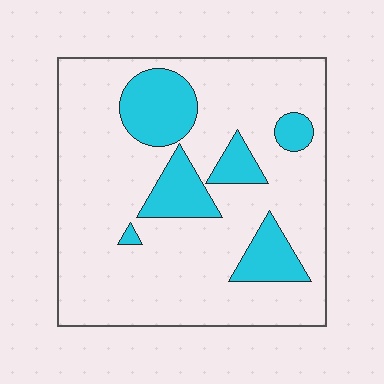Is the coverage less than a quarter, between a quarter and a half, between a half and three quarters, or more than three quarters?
Less than a quarter.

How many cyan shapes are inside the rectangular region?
6.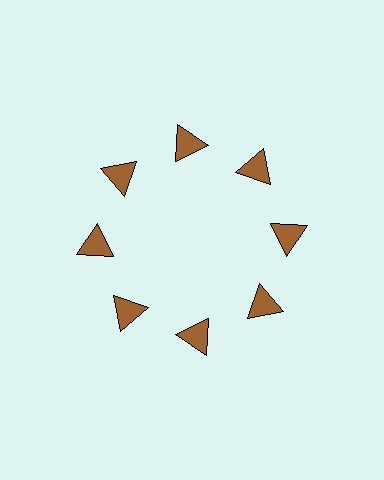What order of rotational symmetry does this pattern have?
This pattern has 8-fold rotational symmetry.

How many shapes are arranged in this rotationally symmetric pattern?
There are 8 shapes, arranged in 8 groups of 1.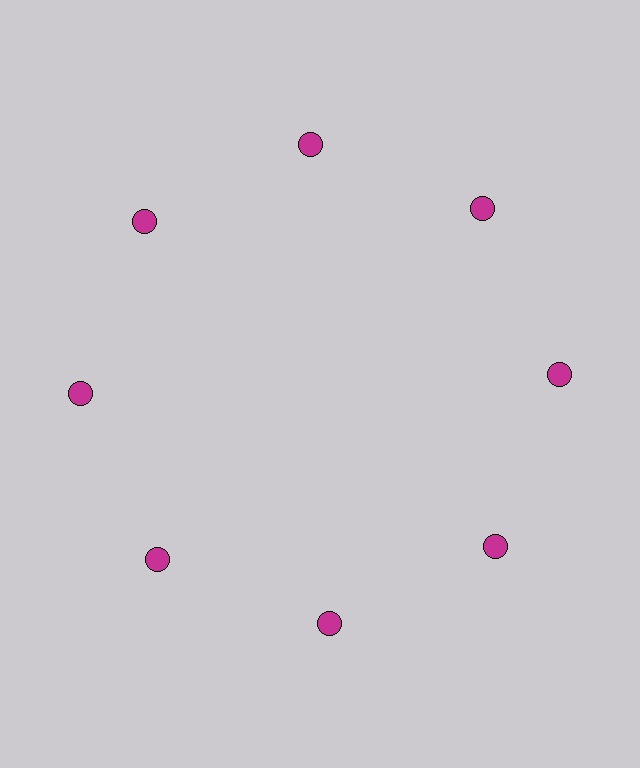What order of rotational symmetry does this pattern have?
This pattern has 8-fold rotational symmetry.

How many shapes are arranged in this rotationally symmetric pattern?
There are 8 shapes, arranged in 8 groups of 1.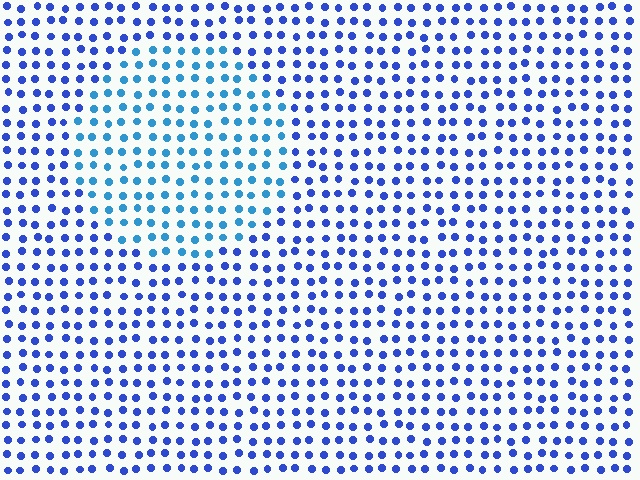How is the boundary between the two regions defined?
The boundary is defined purely by a slight shift in hue (about 29 degrees). Spacing, size, and orientation are identical on both sides.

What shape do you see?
I see a circle.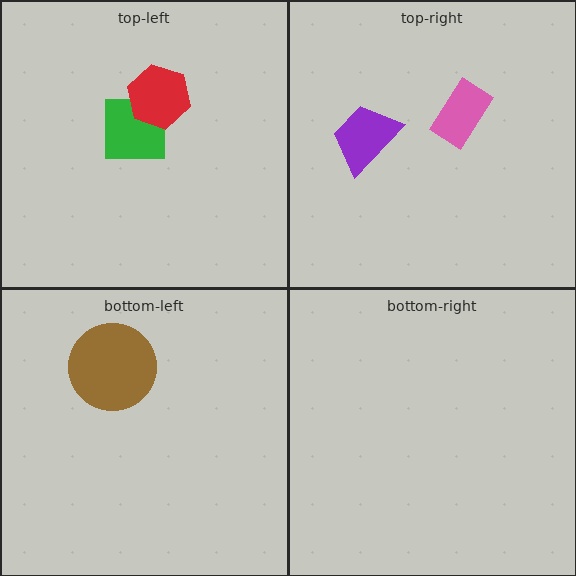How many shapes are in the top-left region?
2.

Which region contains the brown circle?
The bottom-left region.